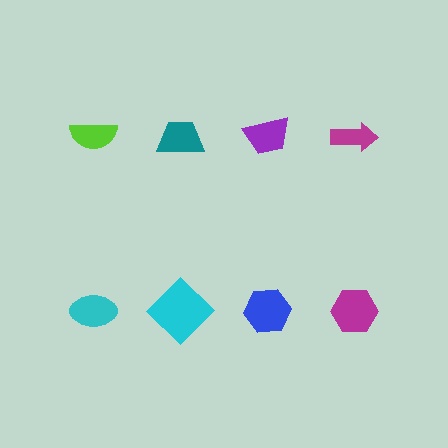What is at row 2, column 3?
A blue hexagon.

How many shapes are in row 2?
4 shapes.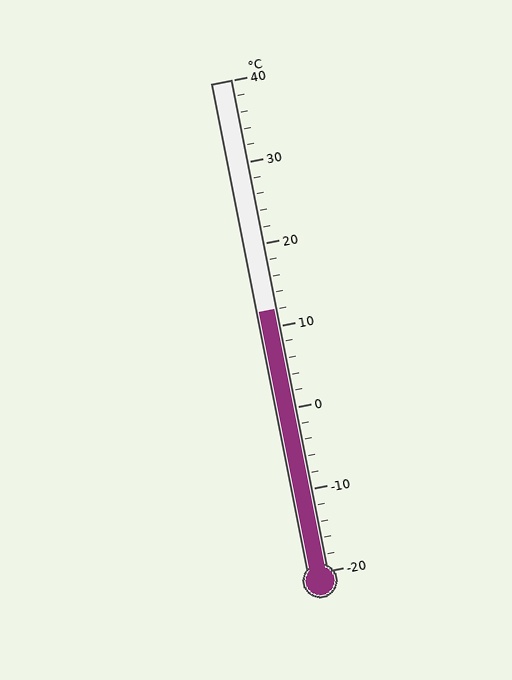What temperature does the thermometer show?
The thermometer shows approximately 12°C.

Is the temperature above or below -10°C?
The temperature is above -10°C.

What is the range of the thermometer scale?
The thermometer scale ranges from -20°C to 40°C.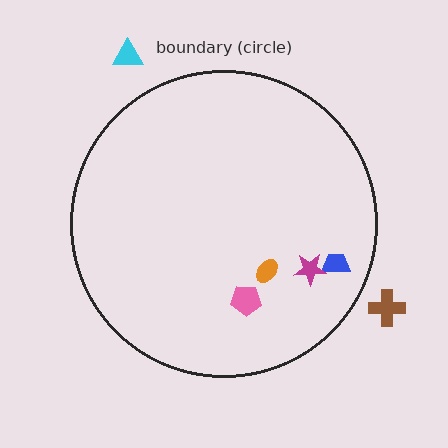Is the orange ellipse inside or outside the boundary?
Inside.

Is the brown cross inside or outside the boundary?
Outside.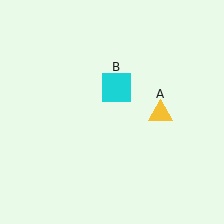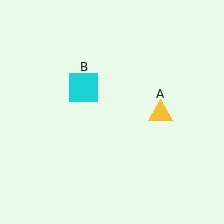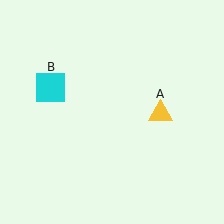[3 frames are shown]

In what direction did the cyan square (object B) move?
The cyan square (object B) moved left.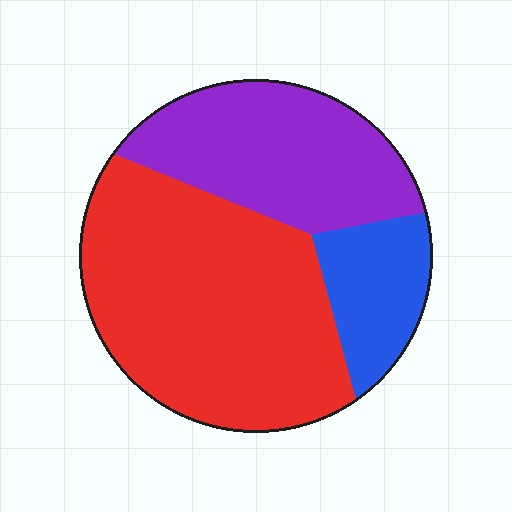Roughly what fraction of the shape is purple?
Purple covers about 30% of the shape.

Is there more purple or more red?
Red.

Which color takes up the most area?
Red, at roughly 55%.